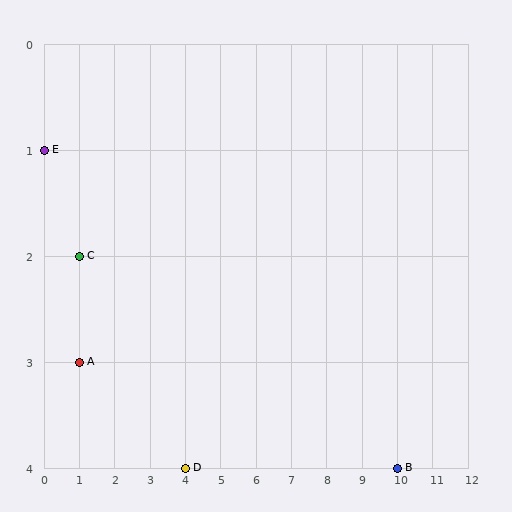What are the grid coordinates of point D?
Point D is at grid coordinates (4, 4).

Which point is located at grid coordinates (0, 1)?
Point E is at (0, 1).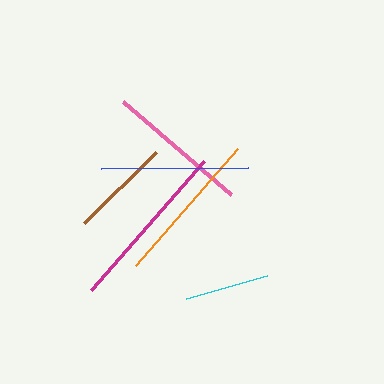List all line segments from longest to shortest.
From longest to shortest: magenta, orange, blue, pink, brown, cyan.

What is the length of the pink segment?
The pink segment is approximately 142 pixels long.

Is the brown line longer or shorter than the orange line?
The orange line is longer than the brown line.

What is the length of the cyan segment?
The cyan segment is approximately 84 pixels long.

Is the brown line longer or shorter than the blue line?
The blue line is longer than the brown line.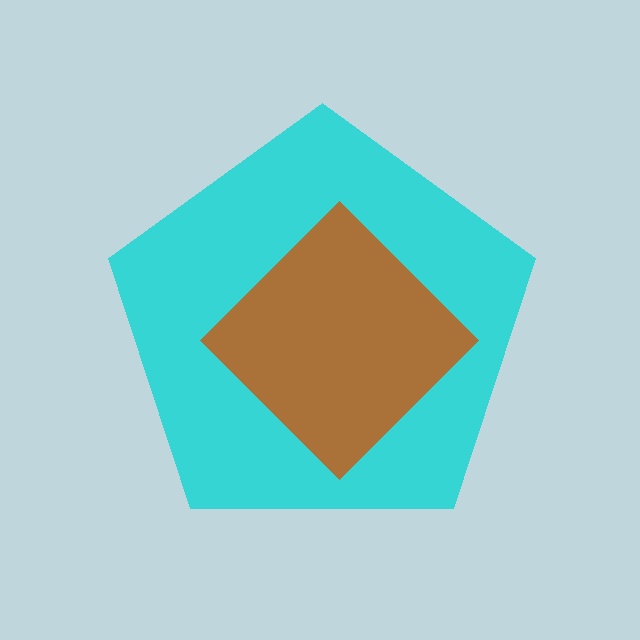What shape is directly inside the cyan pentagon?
The brown diamond.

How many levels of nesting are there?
2.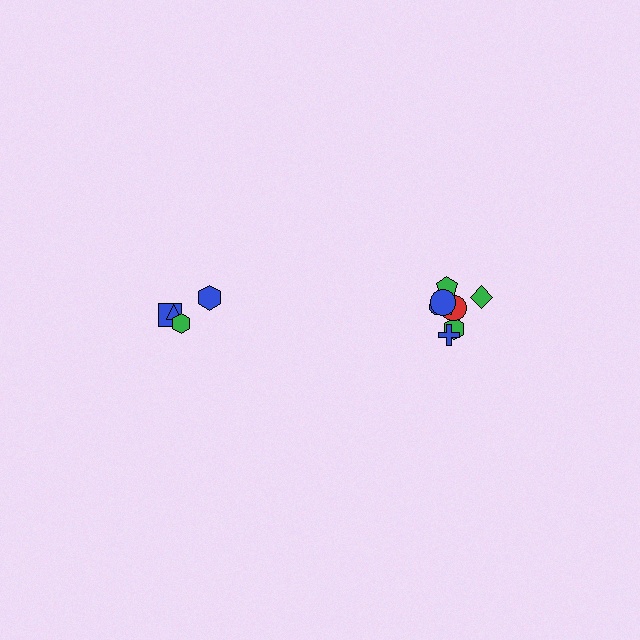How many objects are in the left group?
There are 4 objects.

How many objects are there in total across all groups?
There are 12 objects.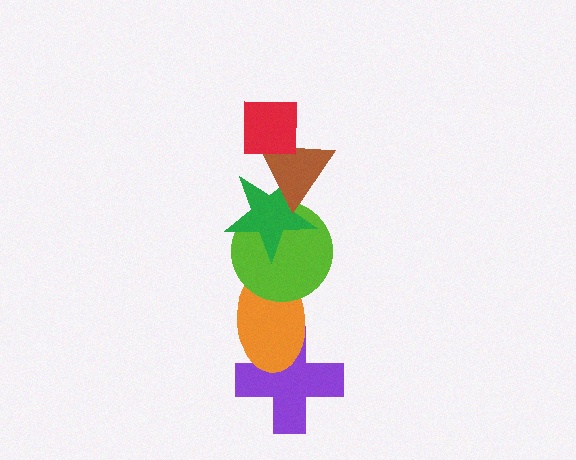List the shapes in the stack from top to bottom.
From top to bottom: the red square, the brown triangle, the green star, the lime circle, the orange ellipse, the purple cross.